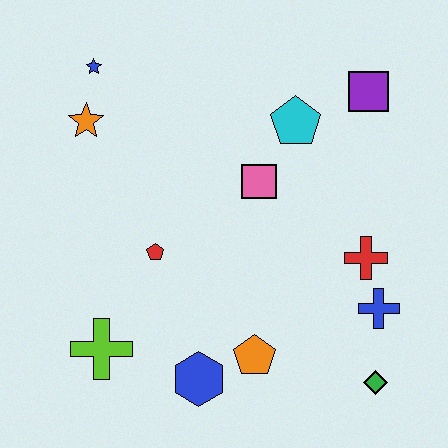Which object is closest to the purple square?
The cyan pentagon is closest to the purple square.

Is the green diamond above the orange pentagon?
No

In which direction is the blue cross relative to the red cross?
The blue cross is below the red cross.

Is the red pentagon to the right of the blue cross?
No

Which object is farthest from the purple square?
The lime cross is farthest from the purple square.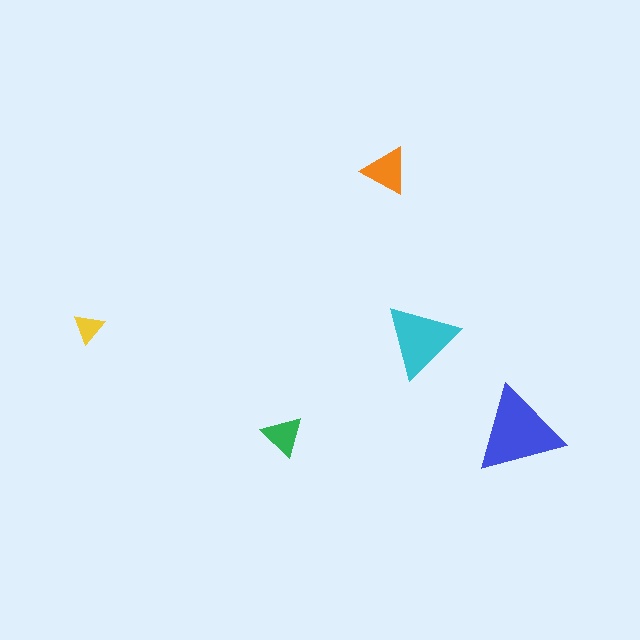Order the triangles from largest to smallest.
the blue one, the cyan one, the orange one, the green one, the yellow one.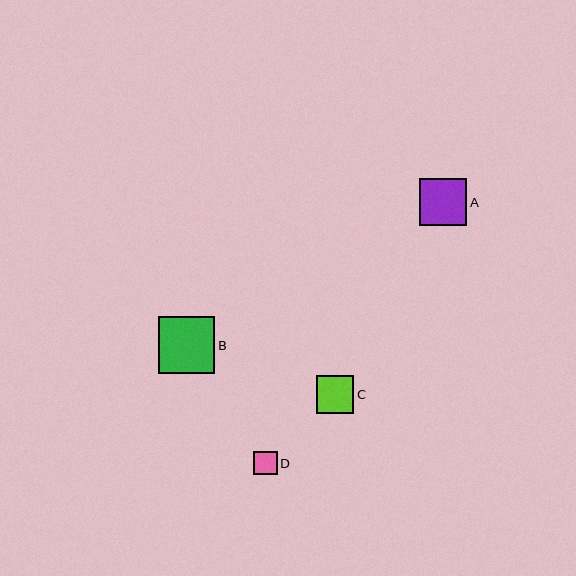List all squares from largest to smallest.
From largest to smallest: B, A, C, D.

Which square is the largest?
Square B is the largest with a size of approximately 56 pixels.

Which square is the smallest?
Square D is the smallest with a size of approximately 23 pixels.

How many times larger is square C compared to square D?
Square C is approximately 1.6 times the size of square D.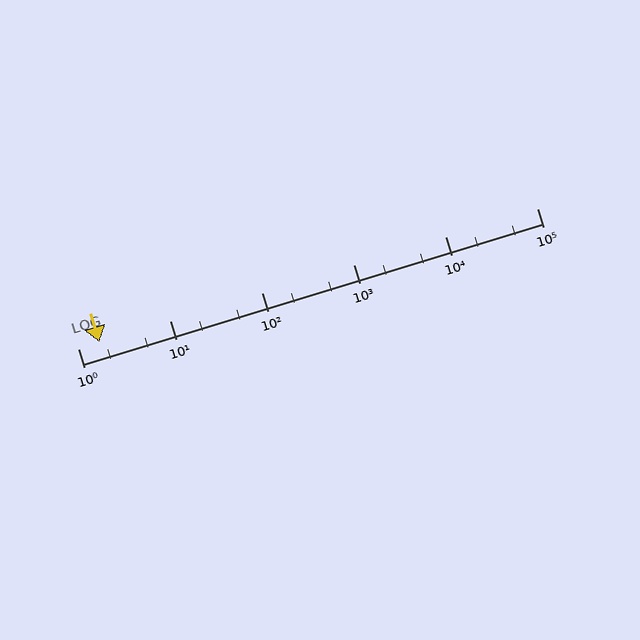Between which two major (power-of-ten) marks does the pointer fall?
The pointer is between 1 and 10.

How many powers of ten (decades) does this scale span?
The scale spans 5 decades, from 1 to 100000.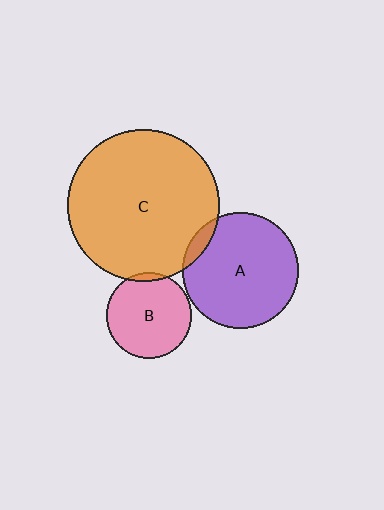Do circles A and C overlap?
Yes.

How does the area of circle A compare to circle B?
Approximately 1.8 times.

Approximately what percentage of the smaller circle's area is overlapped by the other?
Approximately 5%.